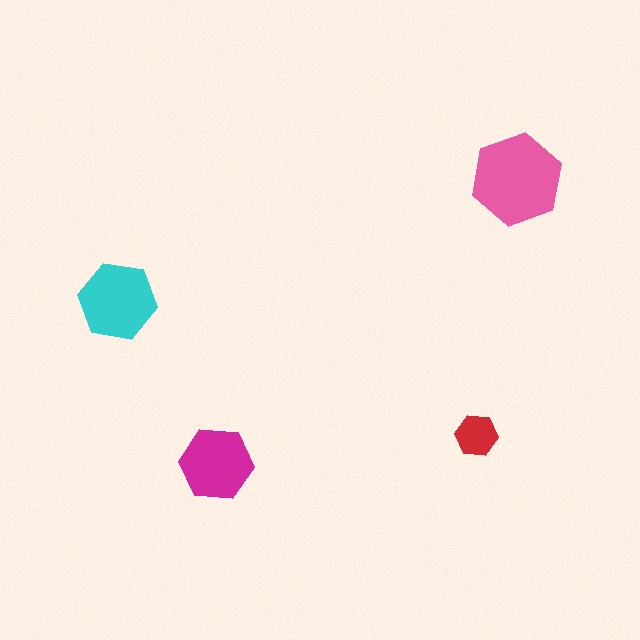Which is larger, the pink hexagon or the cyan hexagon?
The pink one.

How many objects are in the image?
There are 4 objects in the image.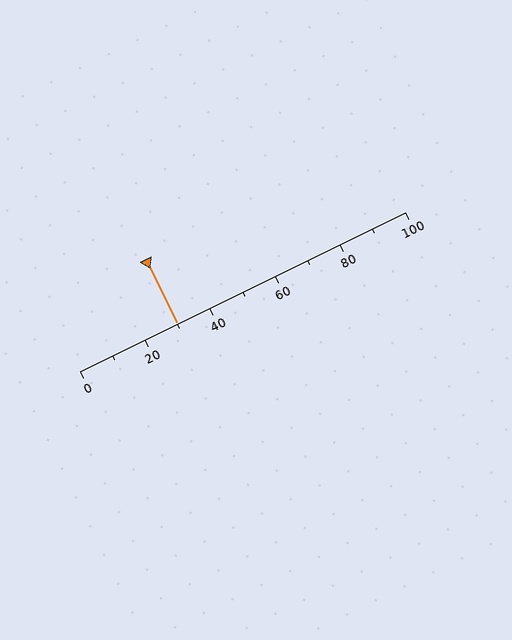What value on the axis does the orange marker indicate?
The marker indicates approximately 30.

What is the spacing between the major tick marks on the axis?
The major ticks are spaced 20 apart.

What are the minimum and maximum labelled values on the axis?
The axis runs from 0 to 100.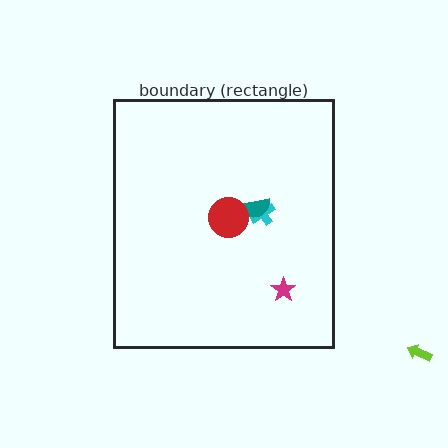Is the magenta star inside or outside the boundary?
Inside.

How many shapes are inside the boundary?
4 inside, 1 outside.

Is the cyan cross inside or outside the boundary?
Inside.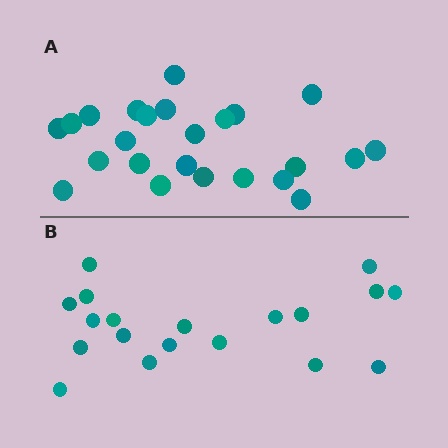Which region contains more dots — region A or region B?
Region A (the top region) has more dots.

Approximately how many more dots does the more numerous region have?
Region A has about 5 more dots than region B.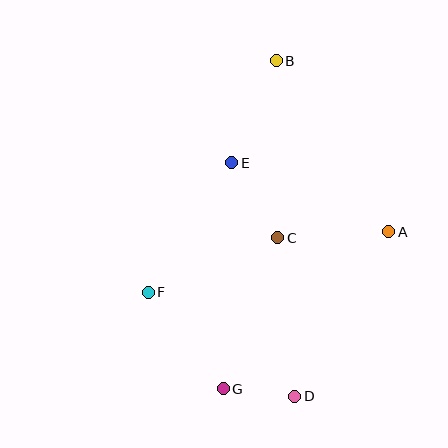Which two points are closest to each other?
Points D and G are closest to each other.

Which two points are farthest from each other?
Points B and D are farthest from each other.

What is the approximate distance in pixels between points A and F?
The distance between A and F is approximately 248 pixels.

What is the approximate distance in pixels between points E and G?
The distance between E and G is approximately 226 pixels.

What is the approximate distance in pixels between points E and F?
The distance between E and F is approximately 154 pixels.